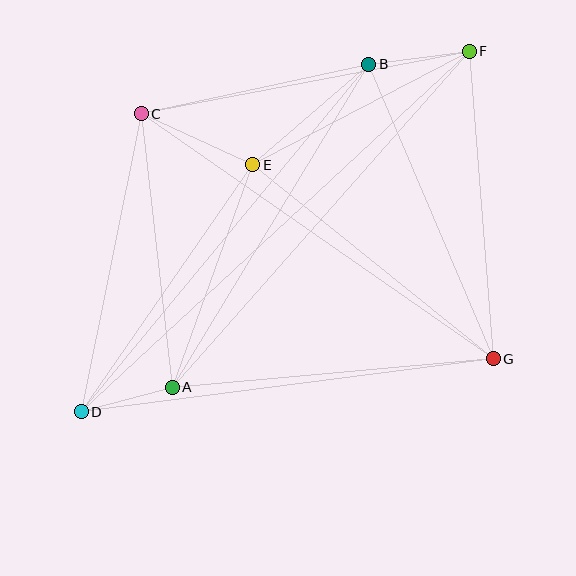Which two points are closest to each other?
Points A and D are closest to each other.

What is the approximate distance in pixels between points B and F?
The distance between B and F is approximately 101 pixels.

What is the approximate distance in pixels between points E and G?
The distance between E and G is approximately 309 pixels.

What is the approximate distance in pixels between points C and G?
The distance between C and G is approximately 429 pixels.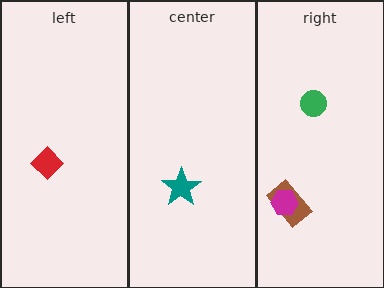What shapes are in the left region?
The red diamond.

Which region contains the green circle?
The right region.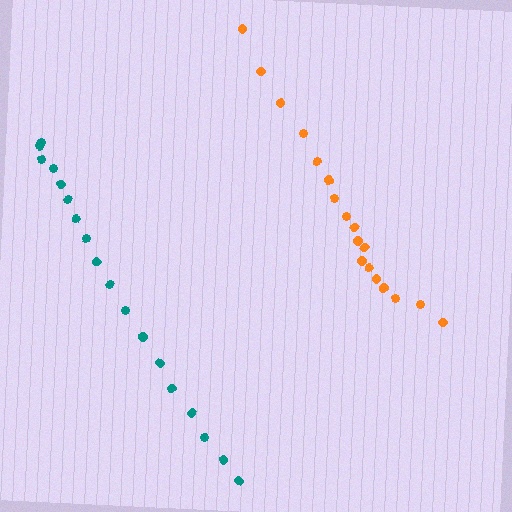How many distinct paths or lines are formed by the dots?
There are 2 distinct paths.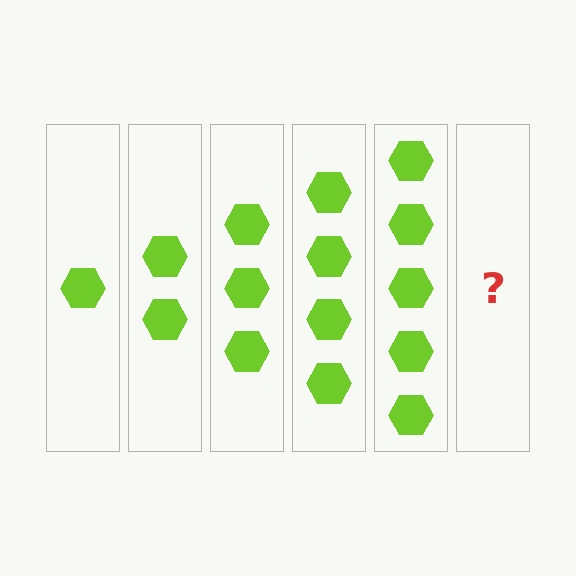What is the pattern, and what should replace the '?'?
The pattern is that each step adds one more hexagon. The '?' should be 6 hexagons.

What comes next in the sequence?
The next element should be 6 hexagons.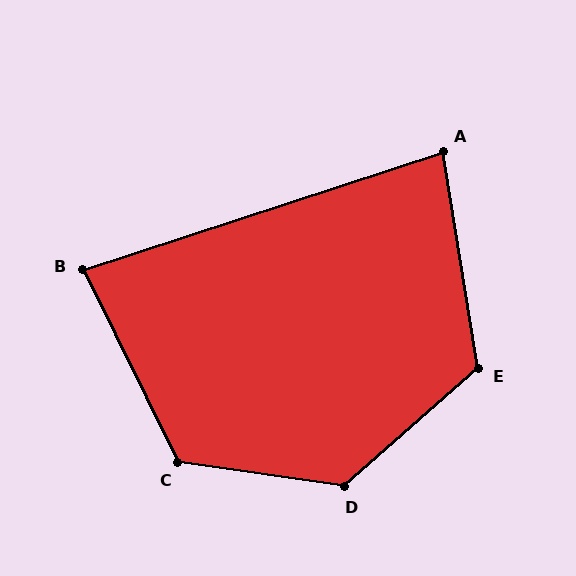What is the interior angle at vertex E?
Approximately 122 degrees (obtuse).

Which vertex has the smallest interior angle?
A, at approximately 81 degrees.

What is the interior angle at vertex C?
Approximately 124 degrees (obtuse).